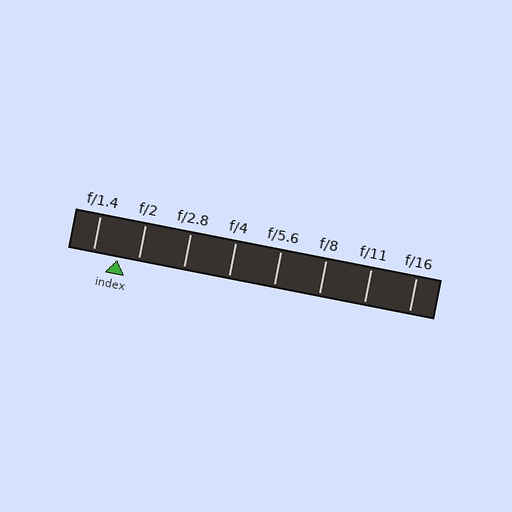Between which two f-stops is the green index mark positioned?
The index mark is between f/1.4 and f/2.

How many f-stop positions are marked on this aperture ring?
There are 8 f-stop positions marked.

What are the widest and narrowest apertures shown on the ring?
The widest aperture shown is f/1.4 and the narrowest is f/16.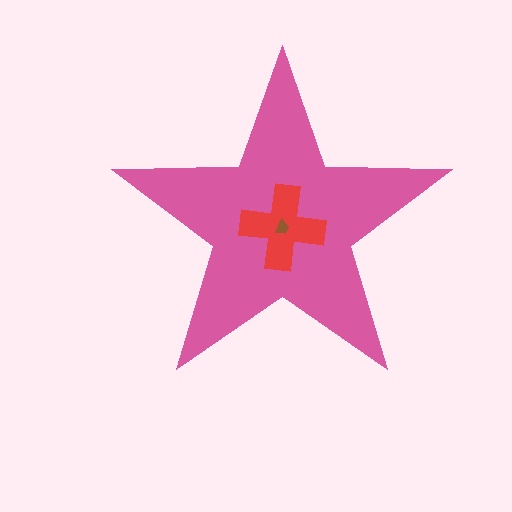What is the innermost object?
The brown trapezoid.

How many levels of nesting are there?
3.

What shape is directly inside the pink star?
The red cross.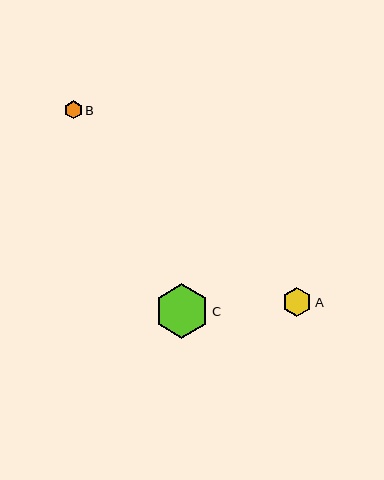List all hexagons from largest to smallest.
From largest to smallest: C, A, B.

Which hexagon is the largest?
Hexagon C is the largest with a size of approximately 55 pixels.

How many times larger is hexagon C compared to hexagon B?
Hexagon C is approximately 3.0 times the size of hexagon B.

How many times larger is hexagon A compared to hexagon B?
Hexagon A is approximately 1.6 times the size of hexagon B.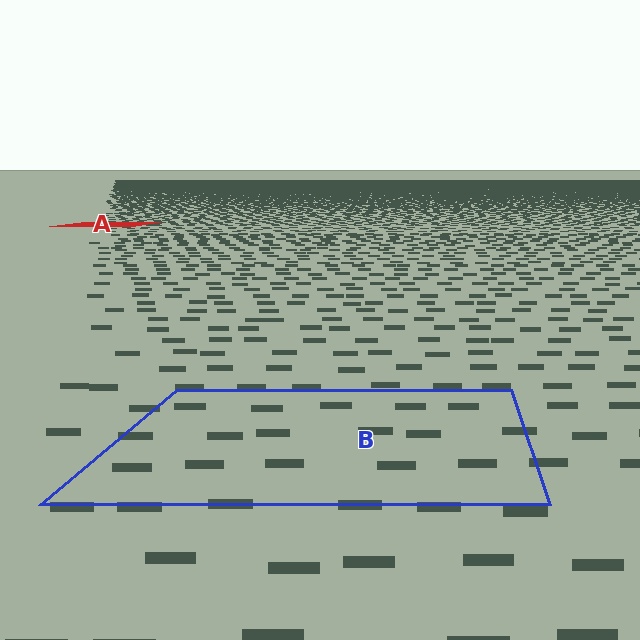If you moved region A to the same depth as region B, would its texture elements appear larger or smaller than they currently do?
They would appear larger. At a closer depth, the same texture elements are projected at a bigger on-screen size.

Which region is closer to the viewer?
Region B is closer. The texture elements there are larger and more spread out.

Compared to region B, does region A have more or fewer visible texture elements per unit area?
Region A has more texture elements per unit area — they are packed more densely because it is farther away.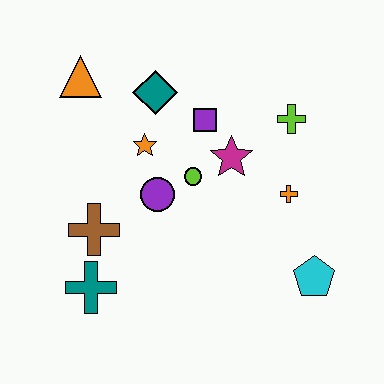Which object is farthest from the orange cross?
The orange triangle is farthest from the orange cross.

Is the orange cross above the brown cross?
Yes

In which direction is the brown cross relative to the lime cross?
The brown cross is to the left of the lime cross.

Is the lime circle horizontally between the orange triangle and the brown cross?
No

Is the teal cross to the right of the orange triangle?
Yes